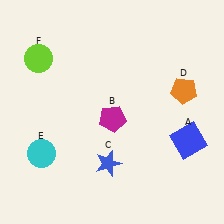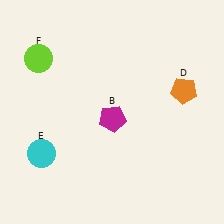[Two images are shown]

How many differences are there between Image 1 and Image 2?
There are 2 differences between the two images.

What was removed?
The blue star (C), the blue square (A) were removed in Image 2.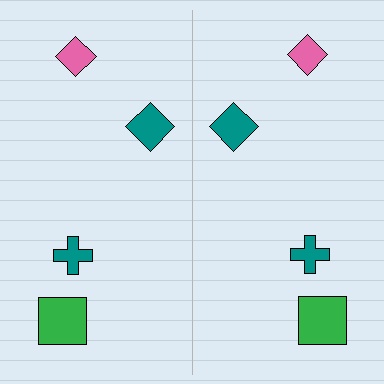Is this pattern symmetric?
Yes, this pattern has bilateral (reflection) symmetry.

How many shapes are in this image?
There are 8 shapes in this image.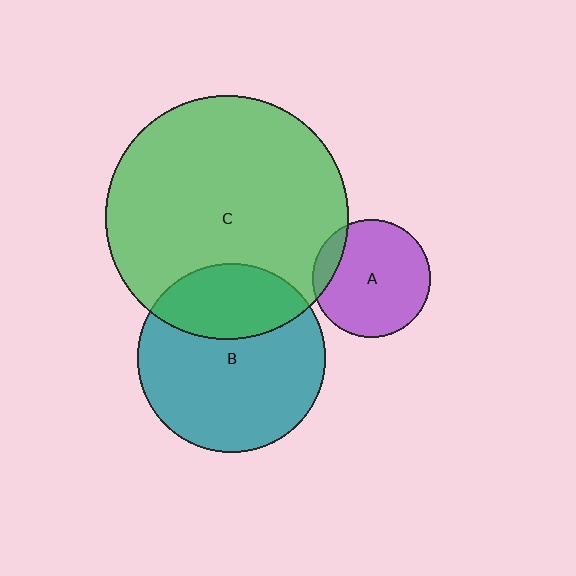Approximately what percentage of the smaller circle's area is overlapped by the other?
Approximately 30%.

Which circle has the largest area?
Circle C (green).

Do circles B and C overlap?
Yes.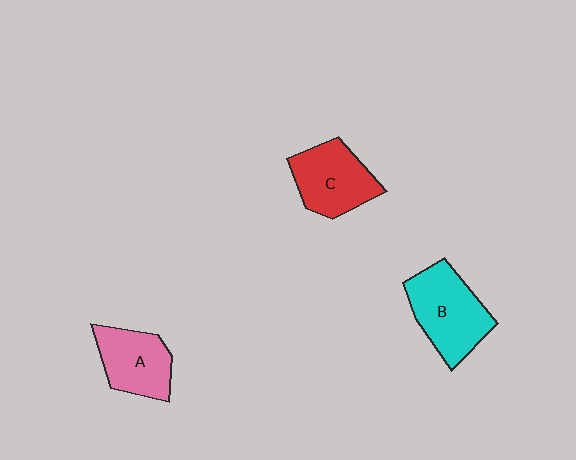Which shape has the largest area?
Shape B (cyan).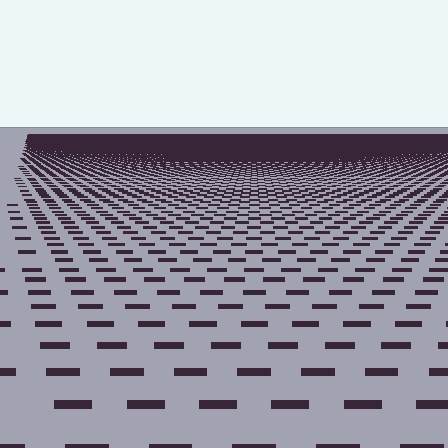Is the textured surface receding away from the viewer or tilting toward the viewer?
The surface is receding away from the viewer. Texture elements get smaller and denser toward the top.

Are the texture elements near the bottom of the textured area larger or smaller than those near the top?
Larger. Near the bottom, elements are closer to the viewer and appear at a bigger on-screen size.